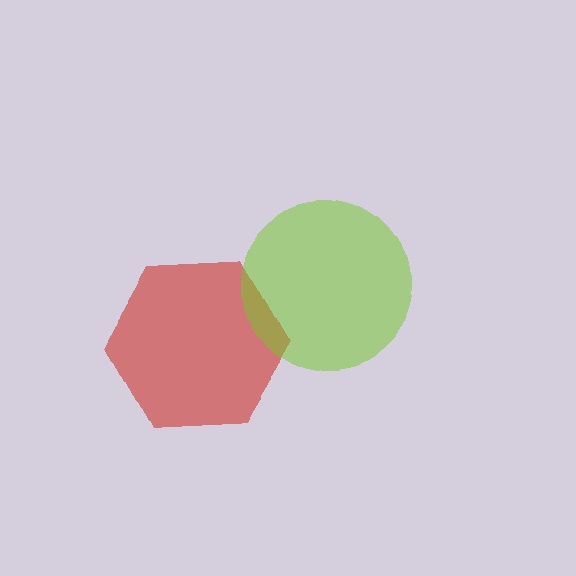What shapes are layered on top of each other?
The layered shapes are: a red hexagon, a lime circle.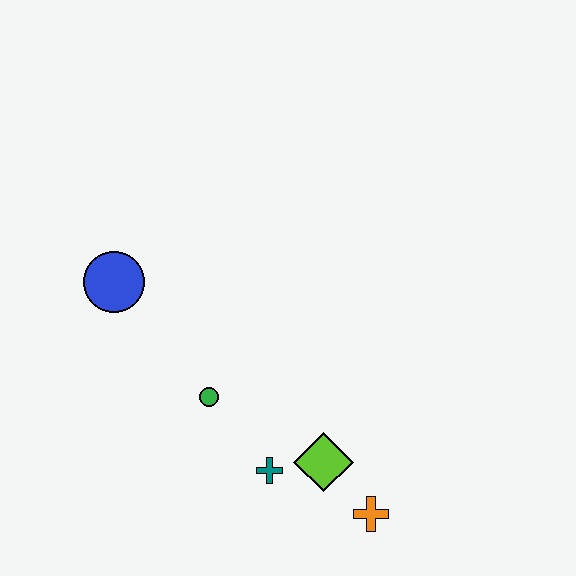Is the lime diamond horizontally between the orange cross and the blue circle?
Yes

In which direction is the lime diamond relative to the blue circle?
The lime diamond is to the right of the blue circle.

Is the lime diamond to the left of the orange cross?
Yes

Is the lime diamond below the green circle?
Yes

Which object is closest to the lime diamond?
The teal cross is closest to the lime diamond.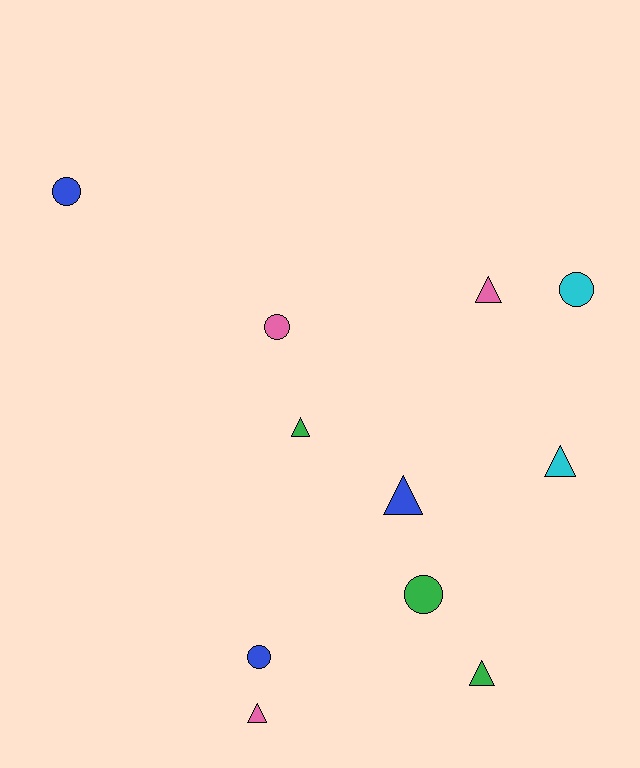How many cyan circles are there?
There is 1 cyan circle.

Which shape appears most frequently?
Triangle, with 6 objects.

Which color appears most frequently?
Green, with 3 objects.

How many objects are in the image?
There are 11 objects.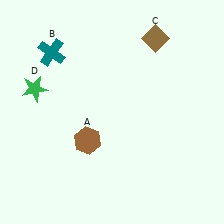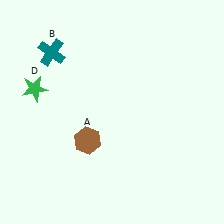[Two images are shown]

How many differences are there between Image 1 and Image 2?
There is 1 difference between the two images.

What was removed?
The brown diamond (C) was removed in Image 2.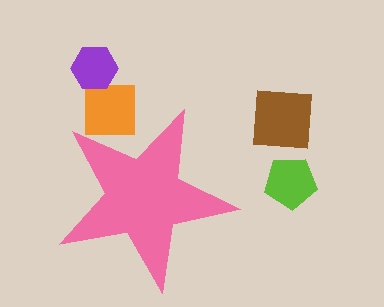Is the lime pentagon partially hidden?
No, the lime pentagon is fully visible.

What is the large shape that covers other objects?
A pink star.